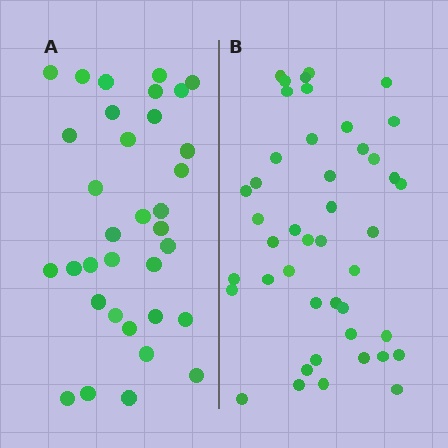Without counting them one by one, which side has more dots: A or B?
Region B (the right region) has more dots.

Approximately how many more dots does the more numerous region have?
Region B has roughly 10 or so more dots than region A.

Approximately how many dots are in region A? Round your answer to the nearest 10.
About 30 dots. (The exact count is 34, which rounds to 30.)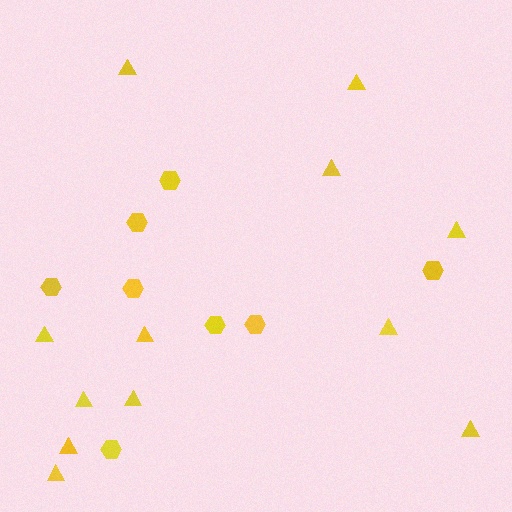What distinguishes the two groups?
There are 2 groups: one group of triangles (12) and one group of hexagons (8).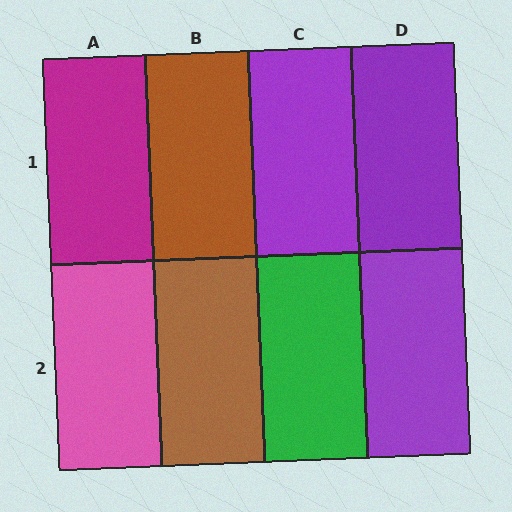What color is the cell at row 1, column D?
Purple.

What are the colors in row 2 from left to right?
Pink, brown, green, purple.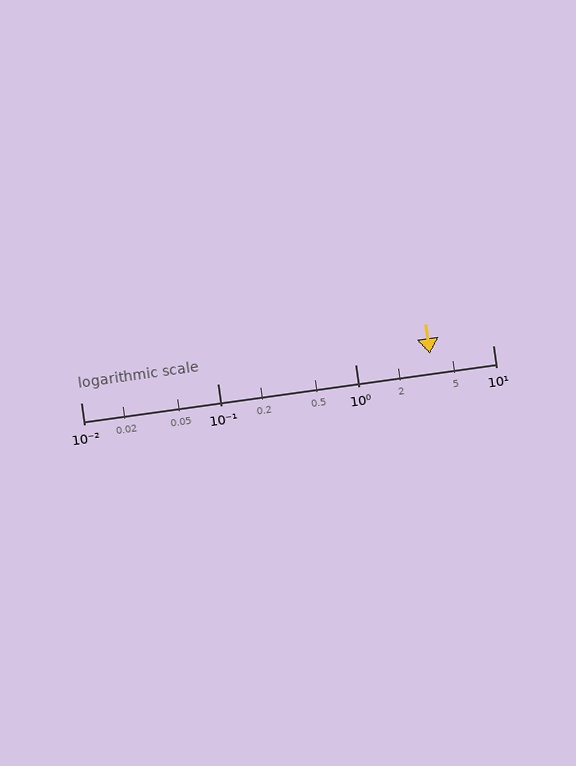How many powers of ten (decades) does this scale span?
The scale spans 3 decades, from 0.01 to 10.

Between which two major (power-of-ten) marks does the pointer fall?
The pointer is between 1 and 10.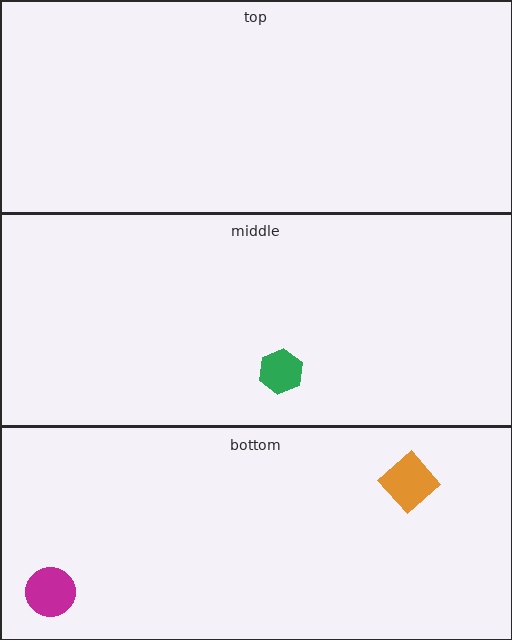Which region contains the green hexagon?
The middle region.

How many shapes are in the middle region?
1.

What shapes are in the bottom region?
The magenta circle, the orange diamond.